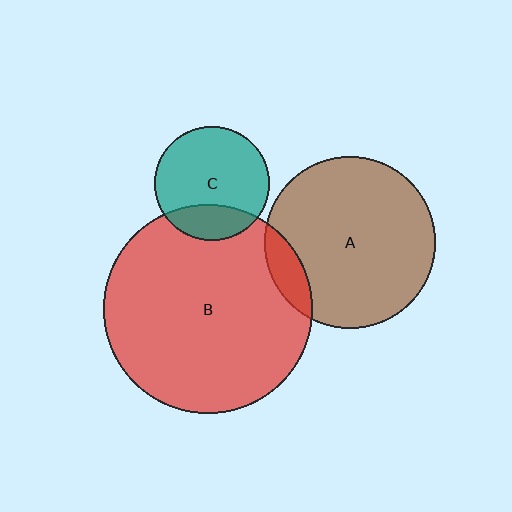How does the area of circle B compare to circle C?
Approximately 3.3 times.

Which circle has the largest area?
Circle B (red).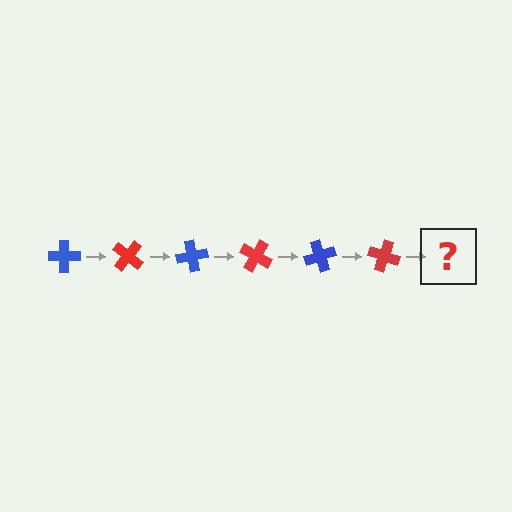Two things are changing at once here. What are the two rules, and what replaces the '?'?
The two rules are that it rotates 40 degrees each step and the color cycles through blue and red. The '?' should be a blue cross, rotated 240 degrees from the start.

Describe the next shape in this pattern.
It should be a blue cross, rotated 240 degrees from the start.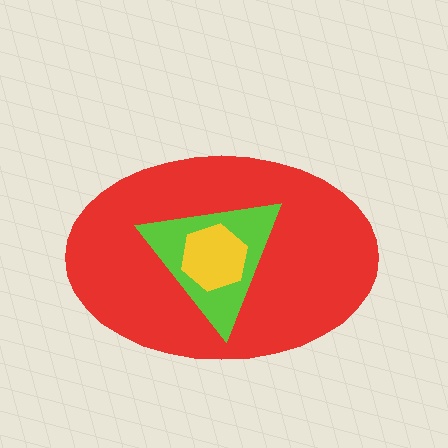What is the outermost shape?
The red ellipse.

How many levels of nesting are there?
3.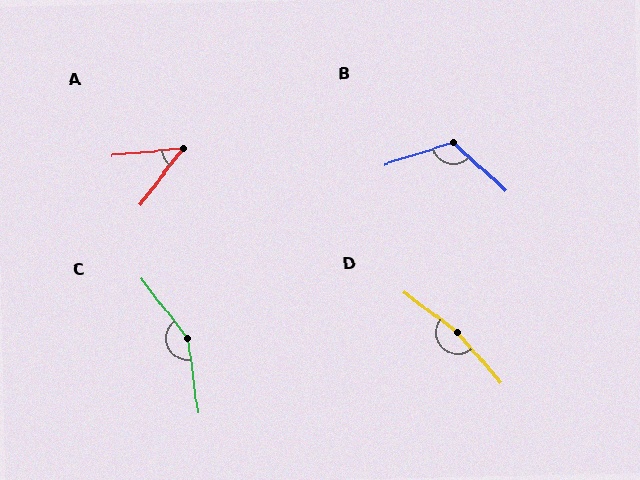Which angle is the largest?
D, at approximately 168 degrees.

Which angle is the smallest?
A, at approximately 47 degrees.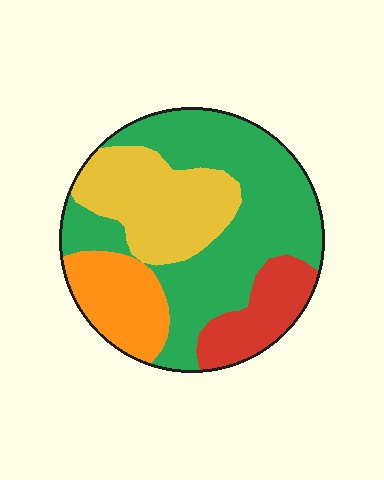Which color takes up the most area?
Green, at roughly 50%.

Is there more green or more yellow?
Green.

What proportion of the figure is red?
Red covers 13% of the figure.